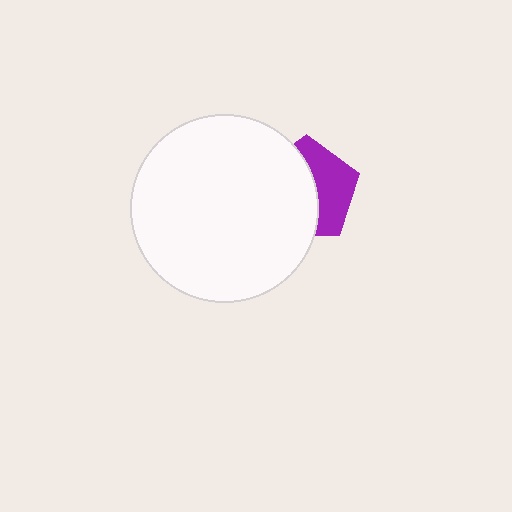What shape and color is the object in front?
The object in front is a white circle.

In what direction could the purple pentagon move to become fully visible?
The purple pentagon could move right. That would shift it out from behind the white circle entirely.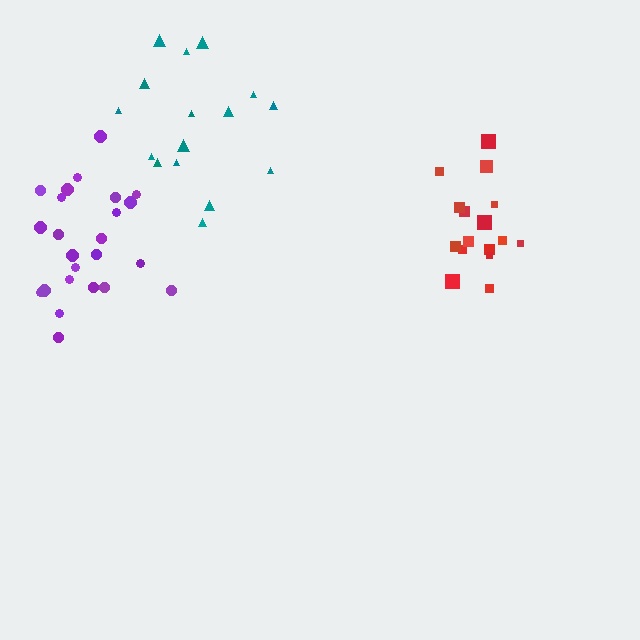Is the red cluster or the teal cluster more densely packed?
Red.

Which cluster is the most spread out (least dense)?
Teal.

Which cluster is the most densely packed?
Red.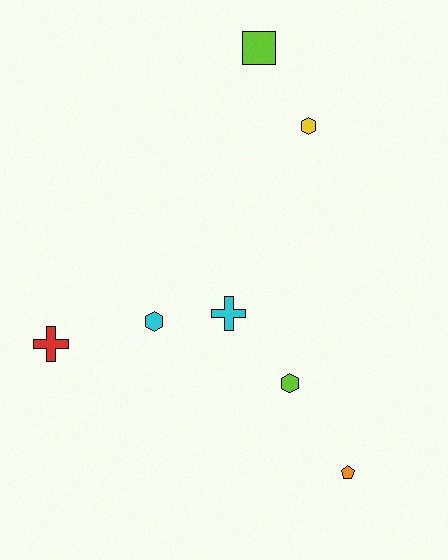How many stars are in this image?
There are no stars.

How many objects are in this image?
There are 7 objects.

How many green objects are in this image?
There are no green objects.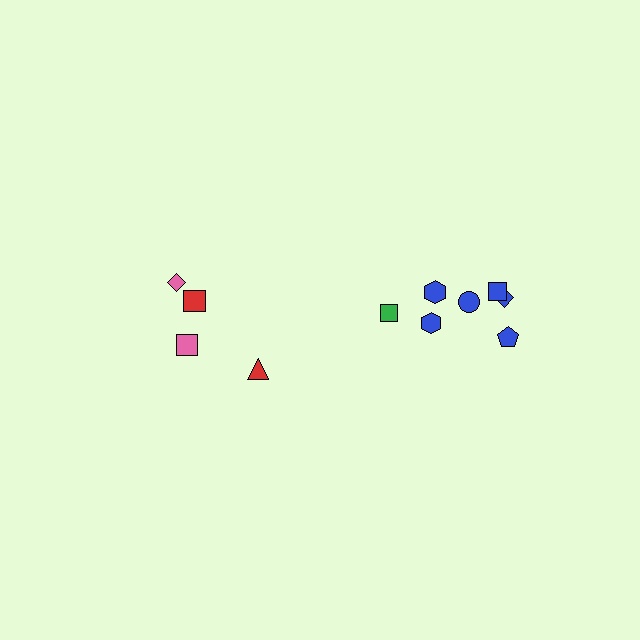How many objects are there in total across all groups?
There are 11 objects.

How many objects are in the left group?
There are 4 objects.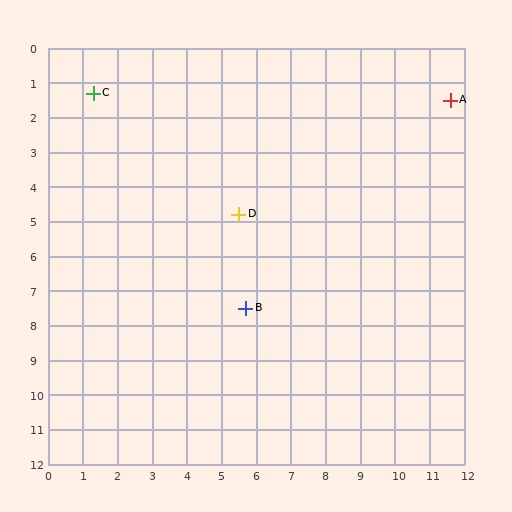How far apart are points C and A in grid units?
Points C and A are about 10.3 grid units apart.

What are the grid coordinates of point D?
Point D is at approximately (5.5, 4.8).